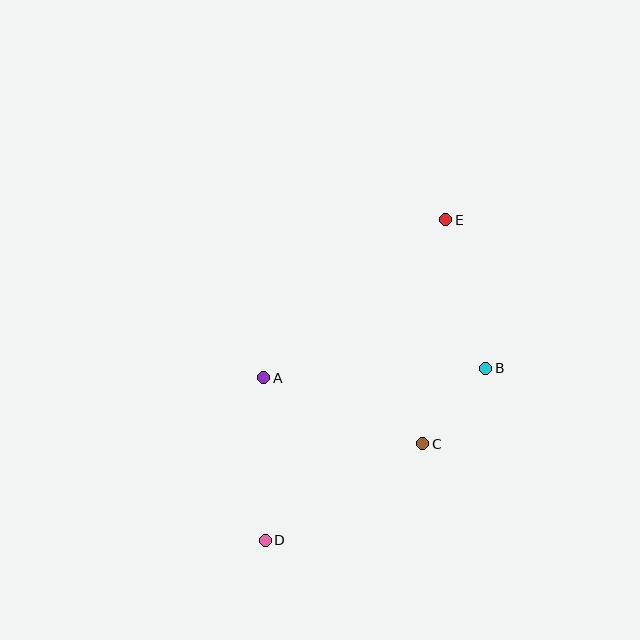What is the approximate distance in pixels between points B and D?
The distance between B and D is approximately 280 pixels.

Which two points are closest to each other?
Points B and C are closest to each other.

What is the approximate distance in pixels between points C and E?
The distance between C and E is approximately 225 pixels.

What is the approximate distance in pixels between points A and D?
The distance between A and D is approximately 163 pixels.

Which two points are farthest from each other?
Points D and E are farthest from each other.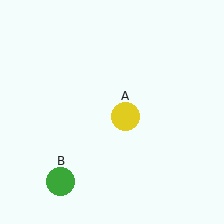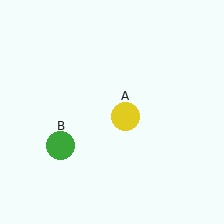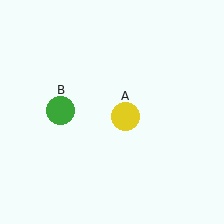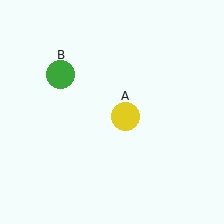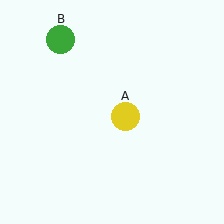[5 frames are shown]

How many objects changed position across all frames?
1 object changed position: green circle (object B).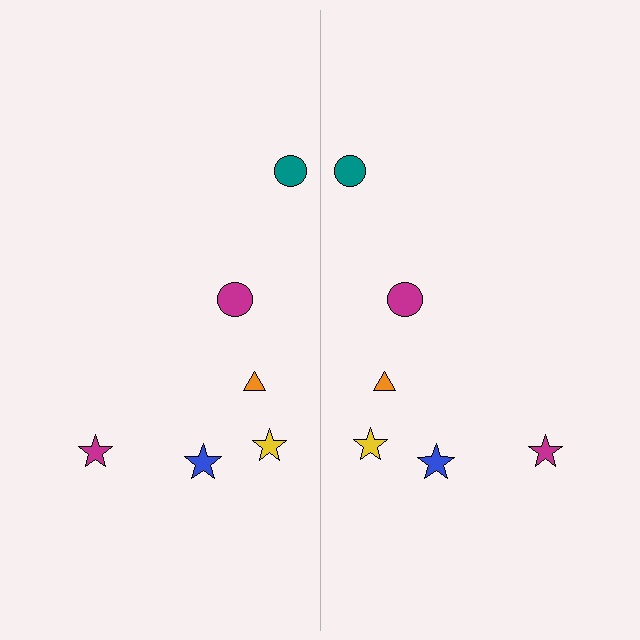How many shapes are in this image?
There are 12 shapes in this image.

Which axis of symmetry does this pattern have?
The pattern has a vertical axis of symmetry running through the center of the image.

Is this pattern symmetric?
Yes, this pattern has bilateral (reflection) symmetry.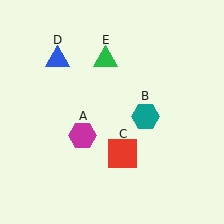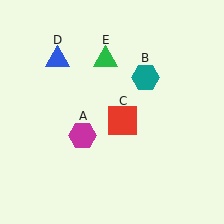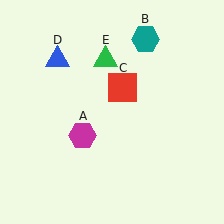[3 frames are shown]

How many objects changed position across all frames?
2 objects changed position: teal hexagon (object B), red square (object C).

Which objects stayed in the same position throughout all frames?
Magenta hexagon (object A) and blue triangle (object D) and green triangle (object E) remained stationary.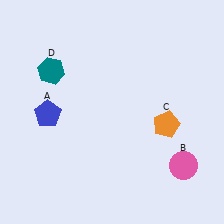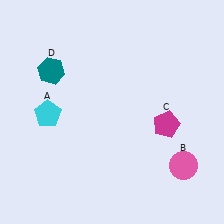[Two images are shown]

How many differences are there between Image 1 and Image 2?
There are 2 differences between the two images.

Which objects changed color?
A changed from blue to cyan. C changed from orange to magenta.